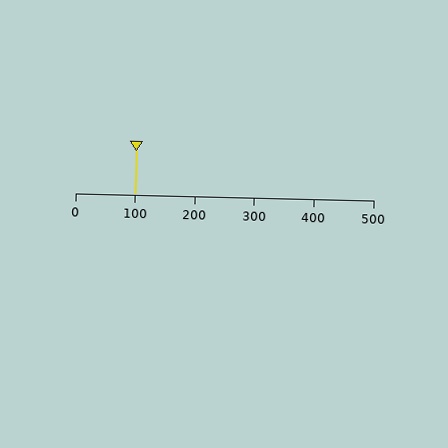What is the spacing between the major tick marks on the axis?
The major ticks are spaced 100 apart.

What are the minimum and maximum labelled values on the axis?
The axis runs from 0 to 500.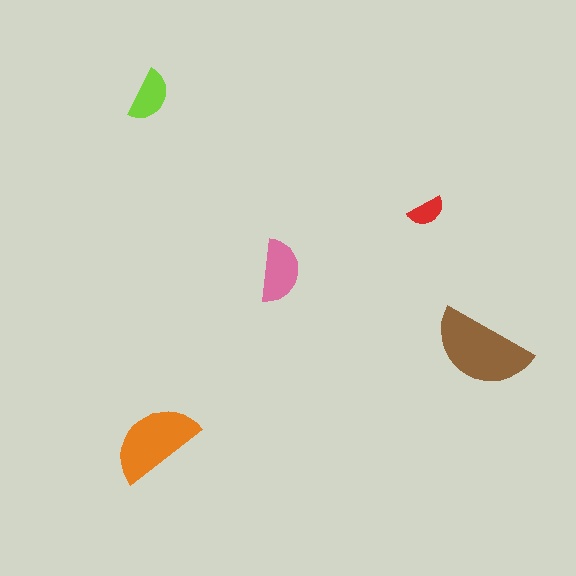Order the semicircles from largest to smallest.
the brown one, the orange one, the pink one, the lime one, the red one.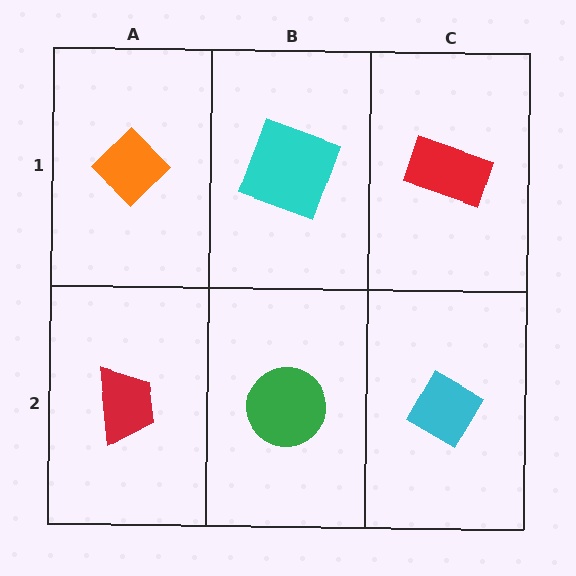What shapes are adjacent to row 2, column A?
An orange diamond (row 1, column A), a green circle (row 2, column B).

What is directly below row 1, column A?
A red trapezoid.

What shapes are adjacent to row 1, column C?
A cyan diamond (row 2, column C), a cyan square (row 1, column B).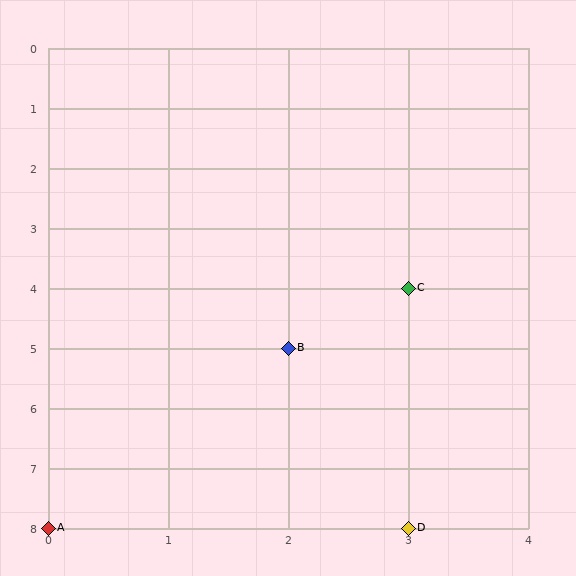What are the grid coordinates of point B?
Point B is at grid coordinates (2, 5).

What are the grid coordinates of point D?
Point D is at grid coordinates (3, 8).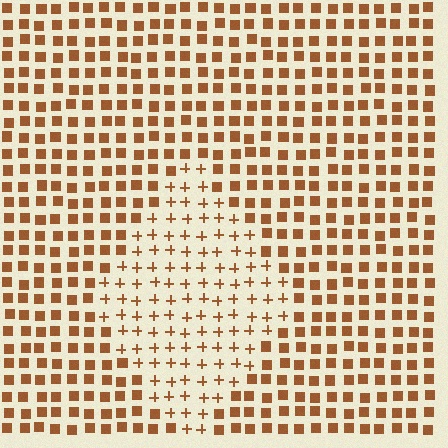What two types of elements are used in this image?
The image uses plus signs inside the diamond region and squares outside it.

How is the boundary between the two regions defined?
The boundary is defined by a change in element shape: plus signs inside vs. squares outside. All elements share the same color and spacing.